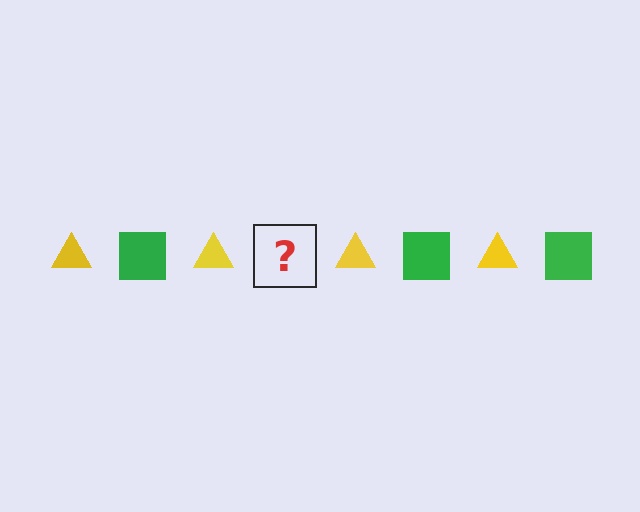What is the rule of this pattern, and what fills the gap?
The rule is that the pattern alternates between yellow triangle and green square. The gap should be filled with a green square.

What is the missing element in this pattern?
The missing element is a green square.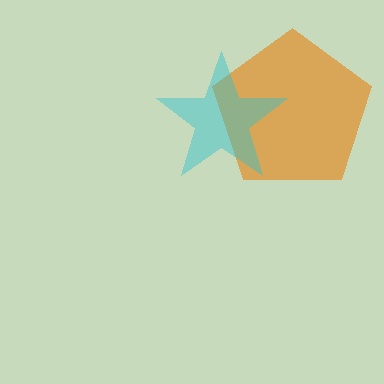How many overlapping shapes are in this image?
There are 2 overlapping shapes in the image.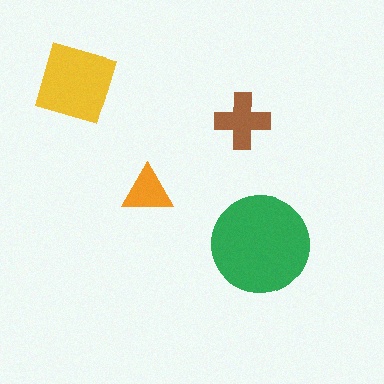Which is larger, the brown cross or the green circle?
The green circle.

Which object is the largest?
The green circle.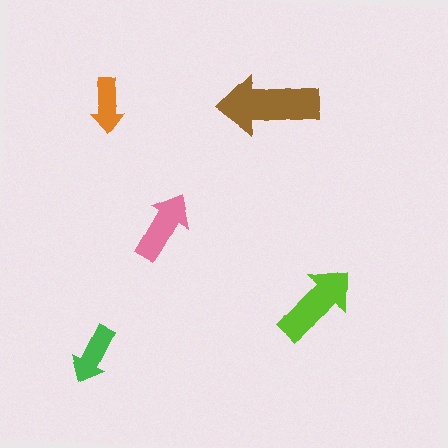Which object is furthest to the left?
The green arrow is leftmost.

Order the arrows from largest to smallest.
the brown one, the lime one, the pink one, the green one, the orange one.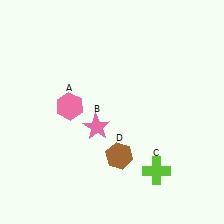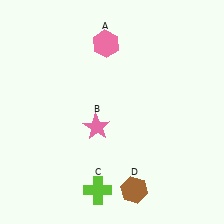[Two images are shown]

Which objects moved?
The objects that moved are: the pink hexagon (A), the lime cross (C), the brown hexagon (D).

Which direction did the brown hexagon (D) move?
The brown hexagon (D) moved down.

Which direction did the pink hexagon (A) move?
The pink hexagon (A) moved up.